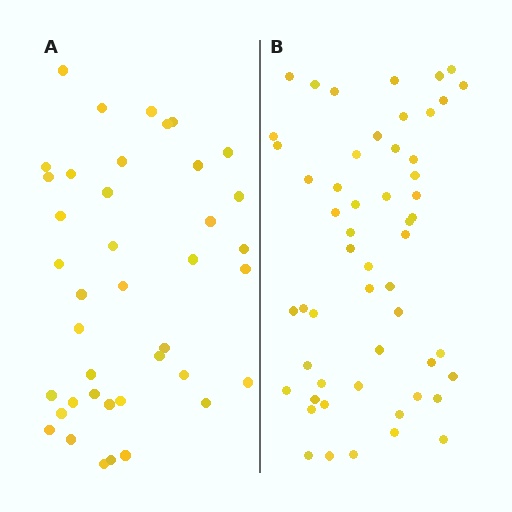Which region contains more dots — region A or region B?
Region B (the right region) has more dots.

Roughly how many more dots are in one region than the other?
Region B has approximately 15 more dots than region A.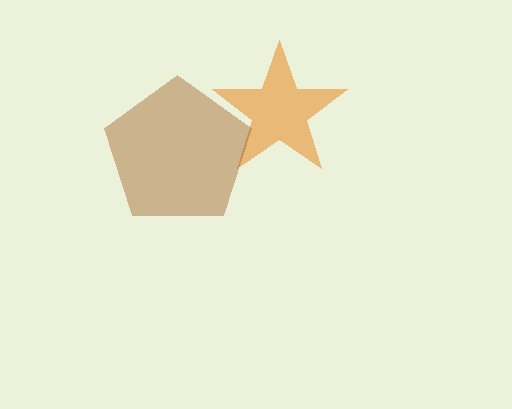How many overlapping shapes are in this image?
There are 2 overlapping shapes in the image.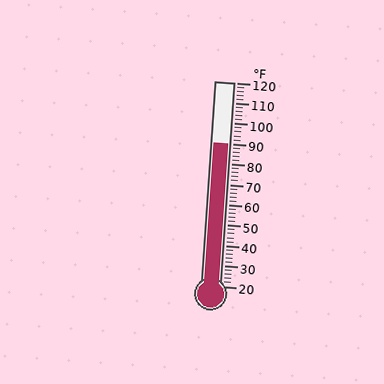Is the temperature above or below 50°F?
The temperature is above 50°F.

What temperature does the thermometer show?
The thermometer shows approximately 90°F.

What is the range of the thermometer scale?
The thermometer scale ranges from 20°F to 120°F.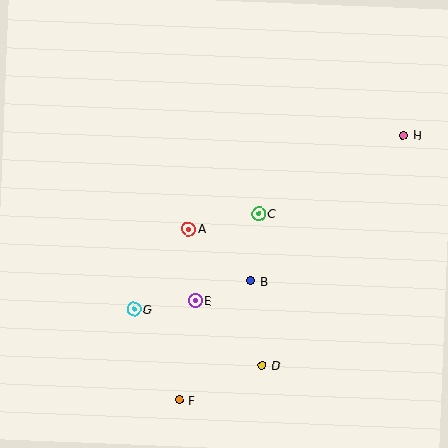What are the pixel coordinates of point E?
Point E is at (195, 300).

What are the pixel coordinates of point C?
Point C is at (259, 213).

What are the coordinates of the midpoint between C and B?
The midpoint between C and B is at (255, 247).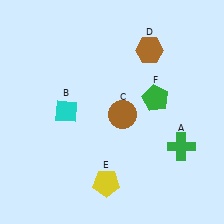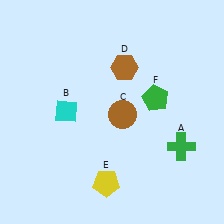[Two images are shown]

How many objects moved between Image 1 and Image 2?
1 object moved between the two images.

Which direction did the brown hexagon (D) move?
The brown hexagon (D) moved left.